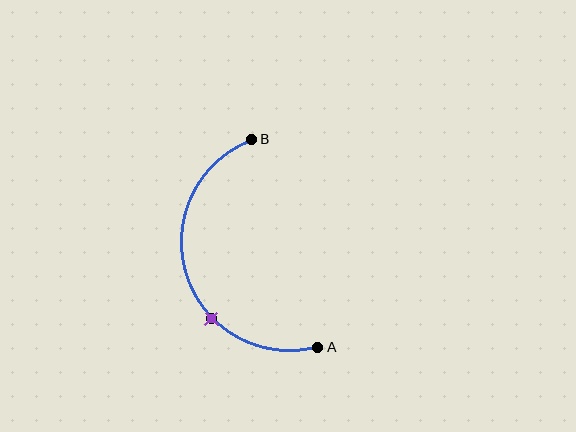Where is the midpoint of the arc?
The arc midpoint is the point on the curve farthest from the straight line joining A and B. It sits to the left of that line.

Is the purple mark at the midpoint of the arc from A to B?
No. The purple mark lies on the arc but is closer to endpoint A. The arc midpoint would be at the point on the curve equidistant along the arc from both A and B.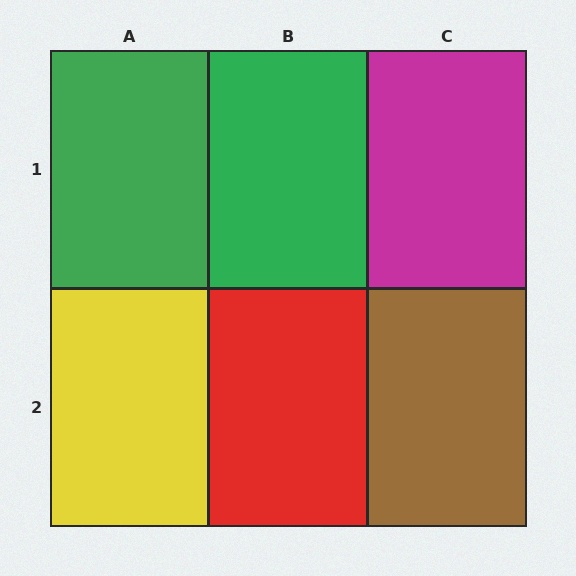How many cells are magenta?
1 cell is magenta.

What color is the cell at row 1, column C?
Magenta.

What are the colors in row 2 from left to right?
Yellow, red, brown.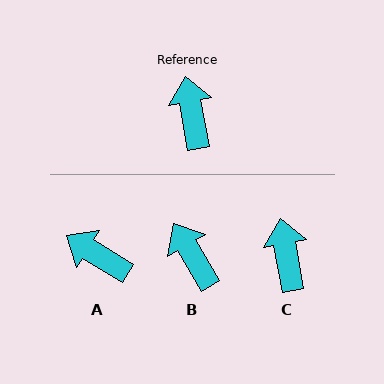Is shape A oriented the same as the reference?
No, it is off by about 48 degrees.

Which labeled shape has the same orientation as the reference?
C.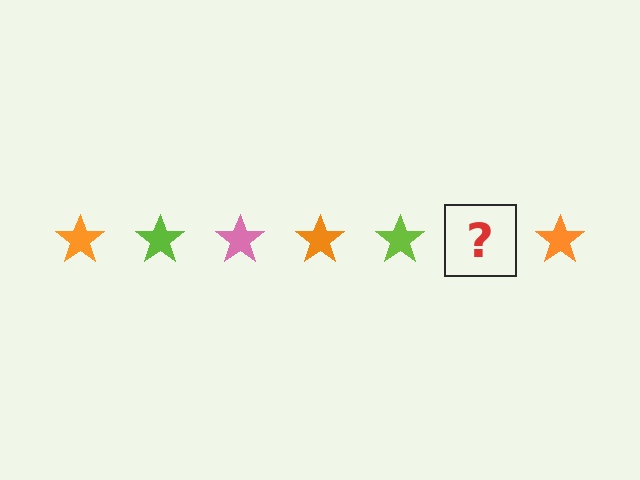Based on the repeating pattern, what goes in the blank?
The blank should be a pink star.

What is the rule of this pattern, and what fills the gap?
The rule is that the pattern cycles through orange, lime, pink stars. The gap should be filled with a pink star.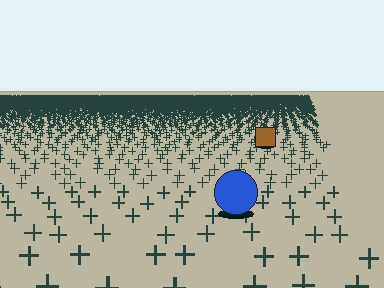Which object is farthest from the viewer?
The brown square is farthest from the viewer. It appears smaller and the ground texture around it is denser.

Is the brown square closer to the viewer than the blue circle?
No. The blue circle is closer — you can tell from the texture gradient: the ground texture is coarser near it.